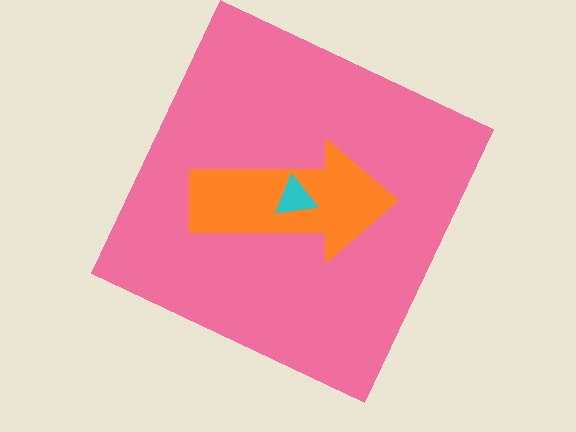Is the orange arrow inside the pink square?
Yes.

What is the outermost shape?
The pink square.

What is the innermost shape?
The cyan triangle.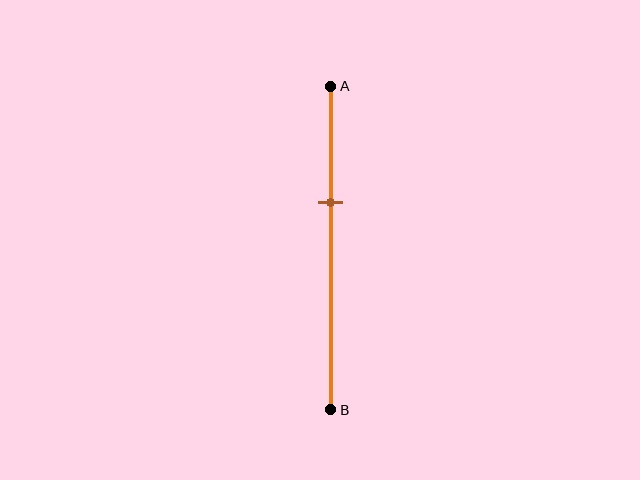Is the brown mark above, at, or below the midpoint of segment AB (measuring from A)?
The brown mark is above the midpoint of segment AB.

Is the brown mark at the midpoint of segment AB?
No, the mark is at about 35% from A, not at the 50% midpoint.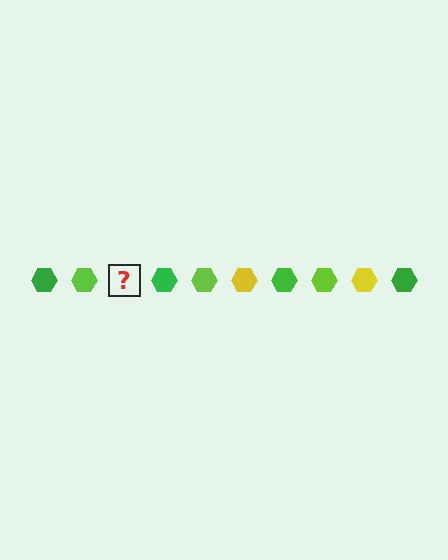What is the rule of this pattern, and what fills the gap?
The rule is that the pattern cycles through green, lime, yellow hexagons. The gap should be filled with a yellow hexagon.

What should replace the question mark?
The question mark should be replaced with a yellow hexagon.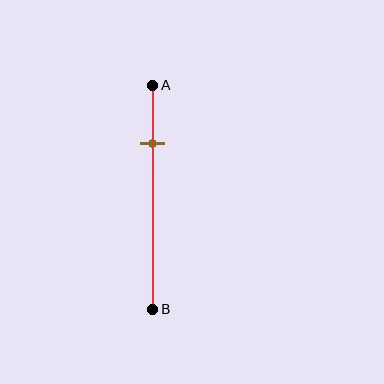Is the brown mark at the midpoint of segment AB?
No, the mark is at about 25% from A, not at the 50% midpoint.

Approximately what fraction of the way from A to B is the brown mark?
The brown mark is approximately 25% of the way from A to B.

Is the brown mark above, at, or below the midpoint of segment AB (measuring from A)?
The brown mark is above the midpoint of segment AB.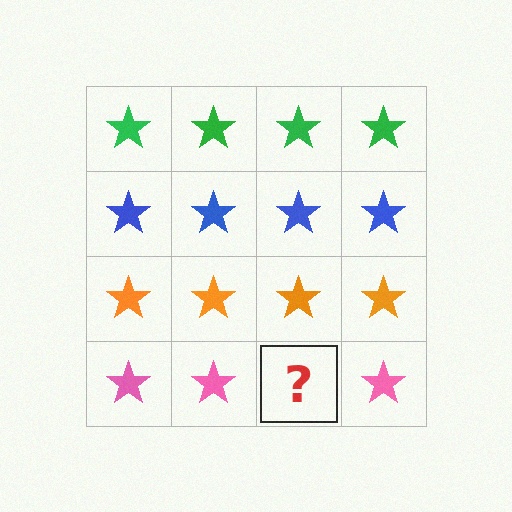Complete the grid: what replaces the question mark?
The question mark should be replaced with a pink star.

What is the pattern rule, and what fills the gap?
The rule is that each row has a consistent color. The gap should be filled with a pink star.